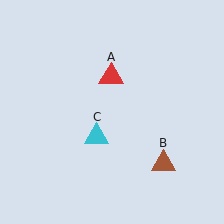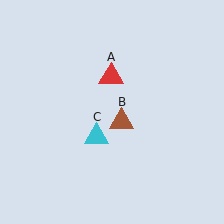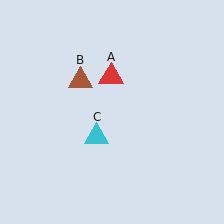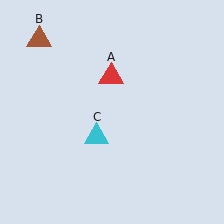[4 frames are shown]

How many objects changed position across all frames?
1 object changed position: brown triangle (object B).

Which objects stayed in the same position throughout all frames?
Red triangle (object A) and cyan triangle (object C) remained stationary.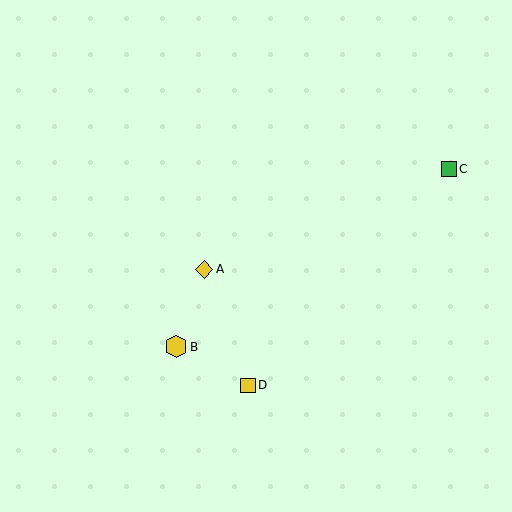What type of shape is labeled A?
Shape A is a yellow diamond.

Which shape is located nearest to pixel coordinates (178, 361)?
The yellow hexagon (labeled B) at (176, 347) is nearest to that location.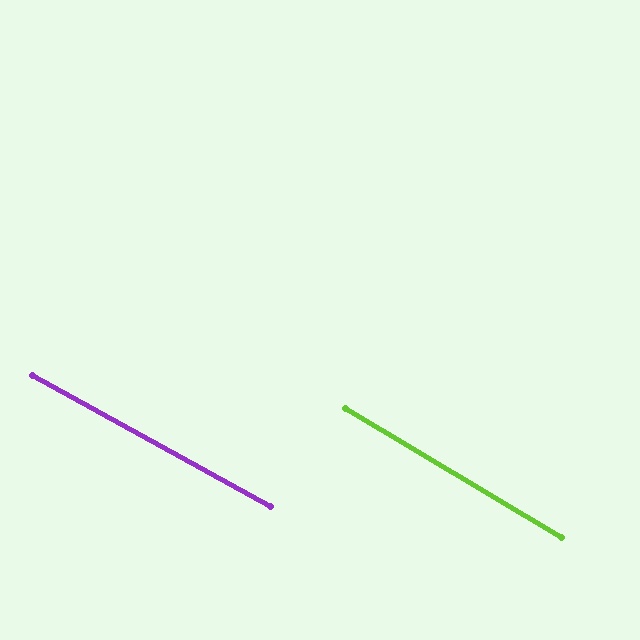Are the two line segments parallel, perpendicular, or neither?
Parallel — their directions differ by only 2.0°.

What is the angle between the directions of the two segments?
Approximately 2 degrees.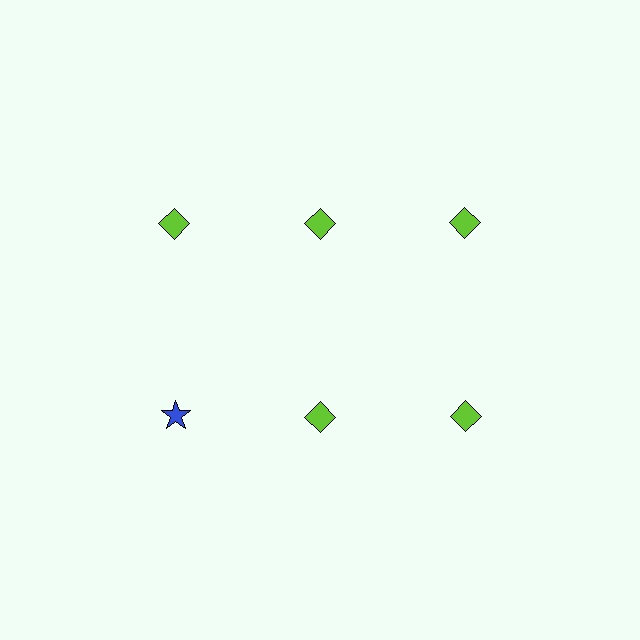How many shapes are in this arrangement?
There are 6 shapes arranged in a grid pattern.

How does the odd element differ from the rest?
It differs in both color (blue instead of lime) and shape (star instead of diamond).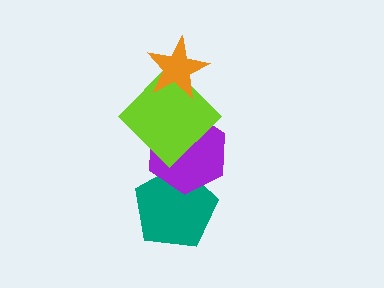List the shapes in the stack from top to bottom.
From top to bottom: the orange star, the lime diamond, the purple hexagon, the teal pentagon.